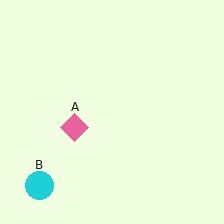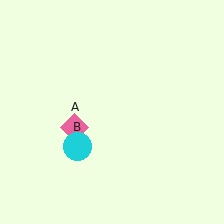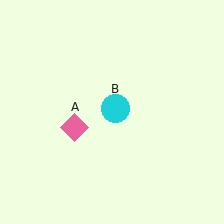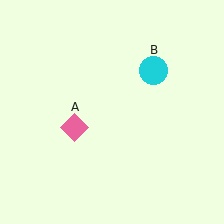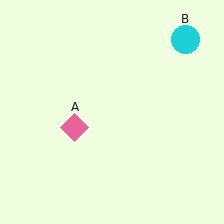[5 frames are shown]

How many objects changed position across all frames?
1 object changed position: cyan circle (object B).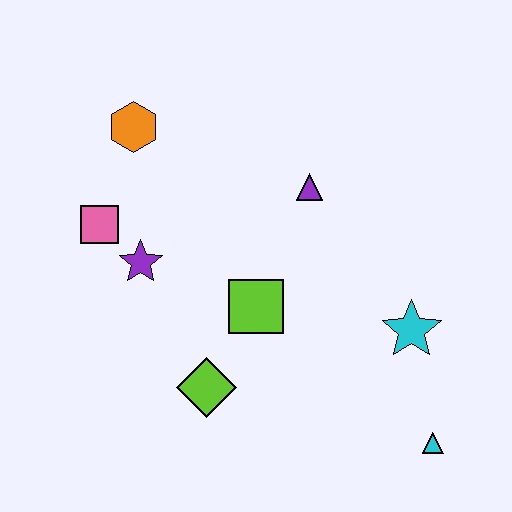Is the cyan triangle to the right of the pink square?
Yes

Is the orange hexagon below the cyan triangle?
No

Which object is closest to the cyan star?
The cyan triangle is closest to the cyan star.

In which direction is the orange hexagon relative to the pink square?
The orange hexagon is above the pink square.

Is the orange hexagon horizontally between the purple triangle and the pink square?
Yes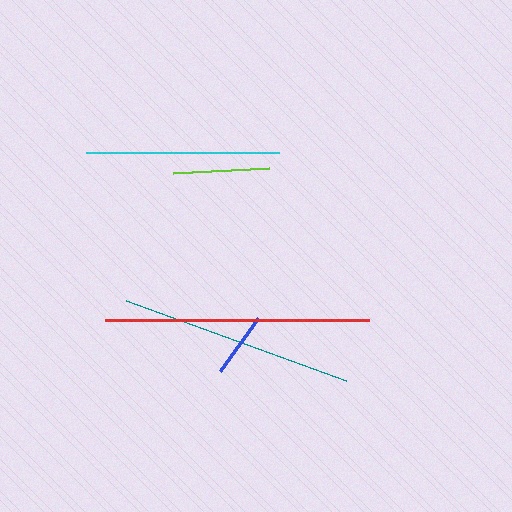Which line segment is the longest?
The red line is the longest at approximately 264 pixels.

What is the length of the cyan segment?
The cyan segment is approximately 194 pixels long.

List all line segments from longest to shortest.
From longest to shortest: red, teal, cyan, lime, blue.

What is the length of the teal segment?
The teal segment is approximately 235 pixels long.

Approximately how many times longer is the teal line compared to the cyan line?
The teal line is approximately 1.2 times the length of the cyan line.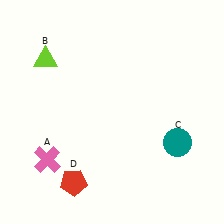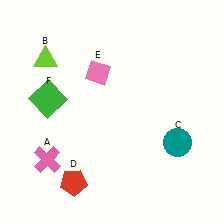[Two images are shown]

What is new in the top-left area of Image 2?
A pink diamond (E) was added in the top-left area of Image 2.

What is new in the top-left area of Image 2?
A green square (F) was added in the top-left area of Image 2.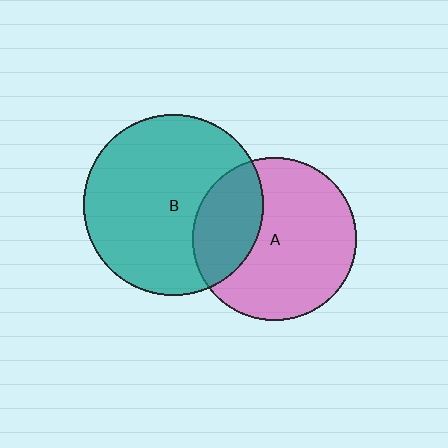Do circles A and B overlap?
Yes.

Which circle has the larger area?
Circle B (teal).